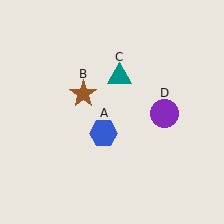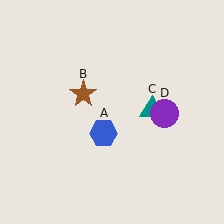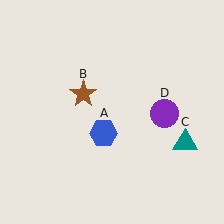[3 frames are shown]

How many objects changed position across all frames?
1 object changed position: teal triangle (object C).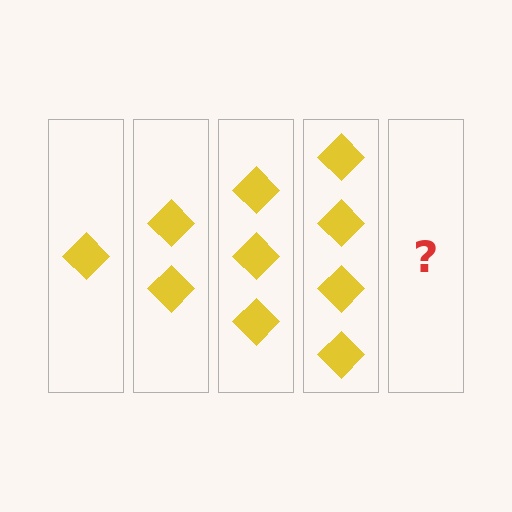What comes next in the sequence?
The next element should be 5 diamonds.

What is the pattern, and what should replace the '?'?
The pattern is that each step adds one more diamond. The '?' should be 5 diamonds.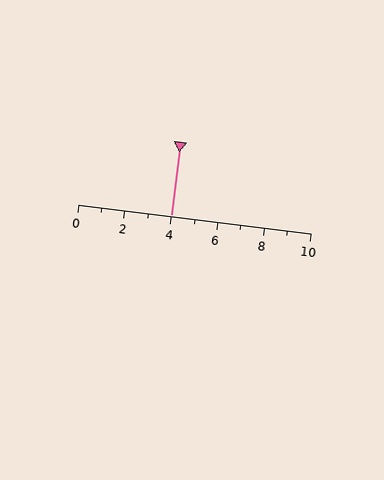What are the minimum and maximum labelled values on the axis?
The axis runs from 0 to 10.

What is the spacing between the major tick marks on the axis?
The major ticks are spaced 2 apart.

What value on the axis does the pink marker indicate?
The marker indicates approximately 4.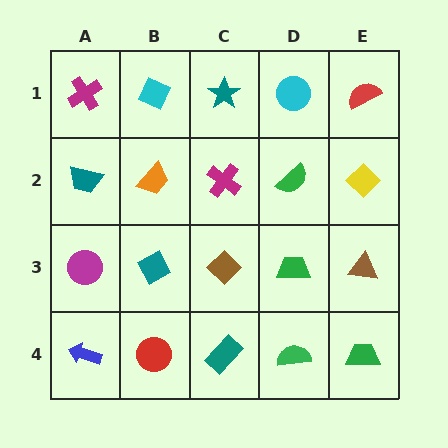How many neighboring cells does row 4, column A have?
2.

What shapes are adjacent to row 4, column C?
A brown diamond (row 3, column C), a red circle (row 4, column B), a green semicircle (row 4, column D).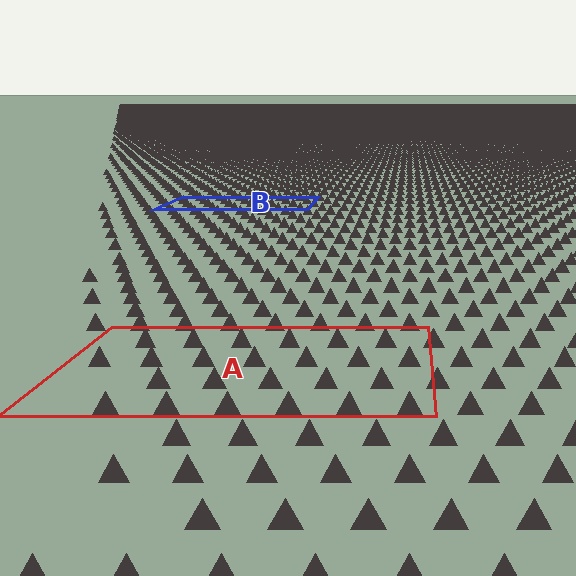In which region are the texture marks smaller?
The texture marks are smaller in region B, because it is farther away.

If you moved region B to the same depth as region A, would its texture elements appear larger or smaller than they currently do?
They would appear larger. At a closer depth, the same texture elements are projected at a bigger on-screen size.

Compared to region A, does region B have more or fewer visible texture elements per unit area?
Region B has more texture elements per unit area — they are packed more densely because it is farther away.